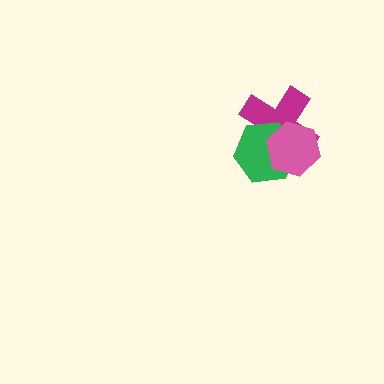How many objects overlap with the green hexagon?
2 objects overlap with the green hexagon.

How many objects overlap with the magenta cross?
2 objects overlap with the magenta cross.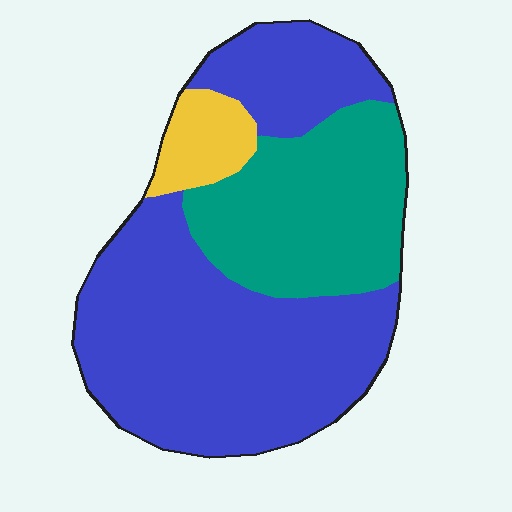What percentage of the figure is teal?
Teal covers about 30% of the figure.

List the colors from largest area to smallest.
From largest to smallest: blue, teal, yellow.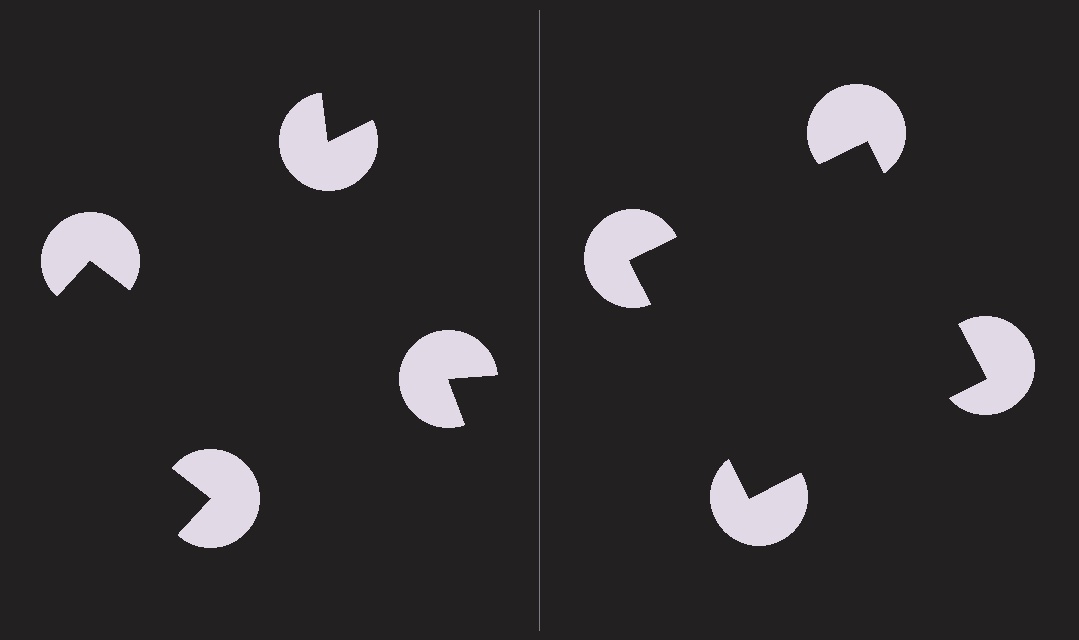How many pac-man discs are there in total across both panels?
8 — 4 on each side.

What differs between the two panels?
The pac-man discs are positioned identically on both sides; only the wedge orientations differ. On the right they align to a square; on the left they are misaligned.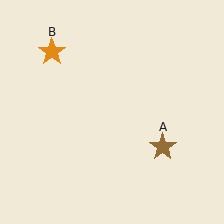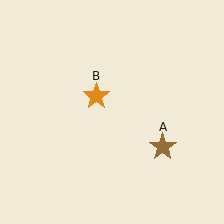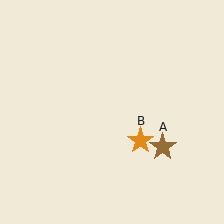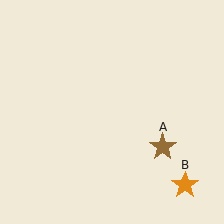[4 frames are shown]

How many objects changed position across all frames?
1 object changed position: orange star (object B).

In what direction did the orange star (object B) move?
The orange star (object B) moved down and to the right.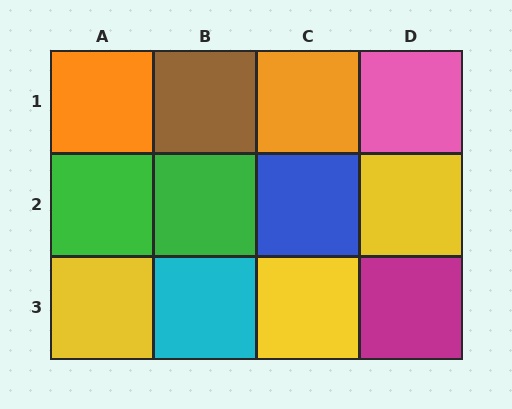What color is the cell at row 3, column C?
Yellow.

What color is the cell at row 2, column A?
Green.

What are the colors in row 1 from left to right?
Orange, brown, orange, pink.